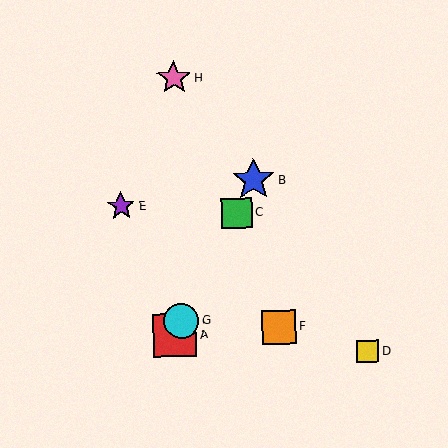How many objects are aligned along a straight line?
4 objects (A, B, C, G) are aligned along a straight line.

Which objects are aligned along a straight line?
Objects A, B, C, G are aligned along a straight line.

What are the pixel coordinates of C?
Object C is at (237, 213).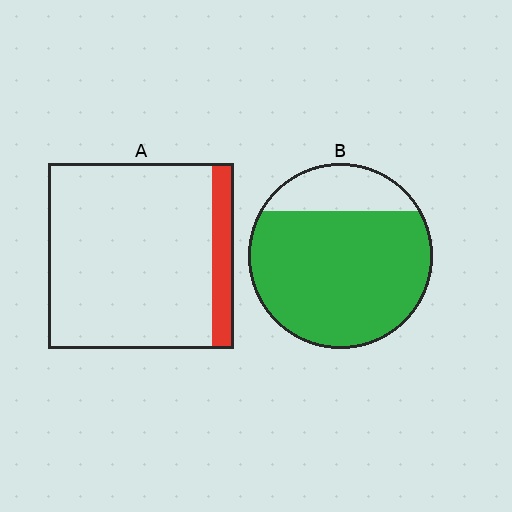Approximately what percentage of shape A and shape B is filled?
A is approximately 10% and B is approximately 80%.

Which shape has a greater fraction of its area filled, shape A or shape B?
Shape B.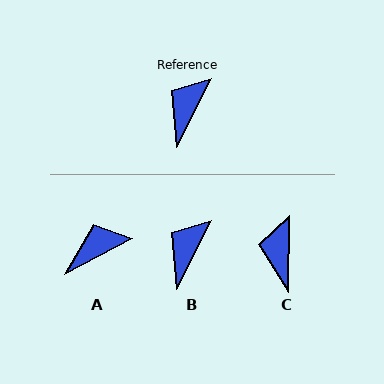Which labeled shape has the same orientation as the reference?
B.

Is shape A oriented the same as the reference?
No, it is off by about 36 degrees.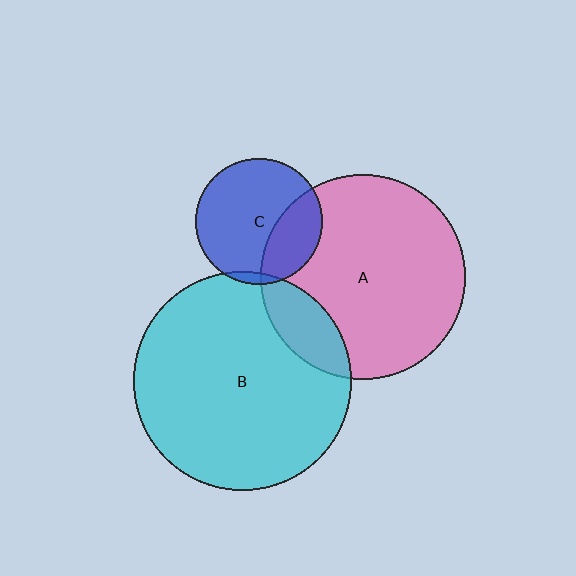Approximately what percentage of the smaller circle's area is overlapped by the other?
Approximately 30%.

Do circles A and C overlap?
Yes.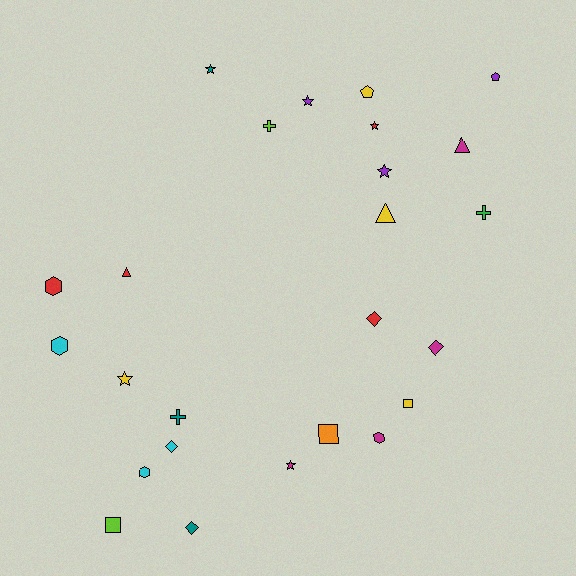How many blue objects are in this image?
There are no blue objects.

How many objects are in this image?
There are 25 objects.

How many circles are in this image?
There are no circles.